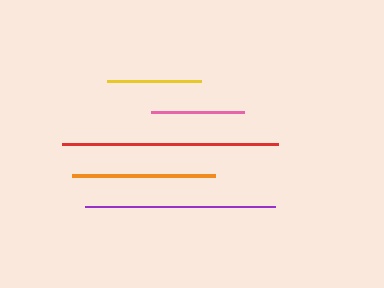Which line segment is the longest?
The red line is the longest at approximately 217 pixels.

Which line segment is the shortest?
The pink line is the shortest at approximately 93 pixels.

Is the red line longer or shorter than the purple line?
The red line is longer than the purple line.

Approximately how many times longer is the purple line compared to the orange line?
The purple line is approximately 1.3 times the length of the orange line.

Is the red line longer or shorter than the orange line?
The red line is longer than the orange line.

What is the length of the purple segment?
The purple segment is approximately 190 pixels long.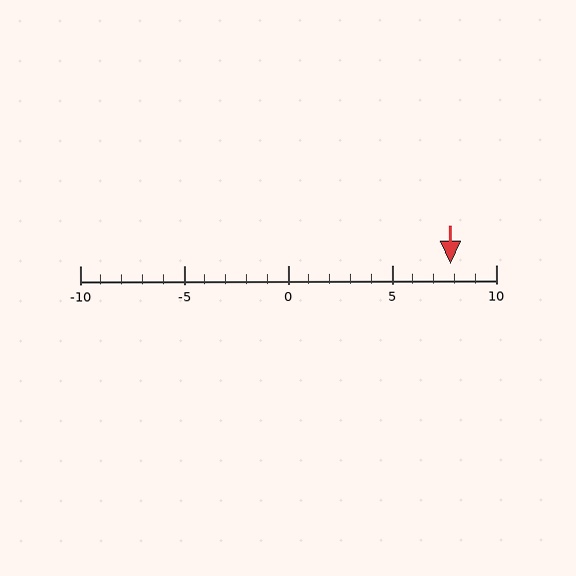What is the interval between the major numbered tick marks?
The major tick marks are spaced 5 units apart.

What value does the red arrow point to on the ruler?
The red arrow points to approximately 8.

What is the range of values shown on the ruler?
The ruler shows values from -10 to 10.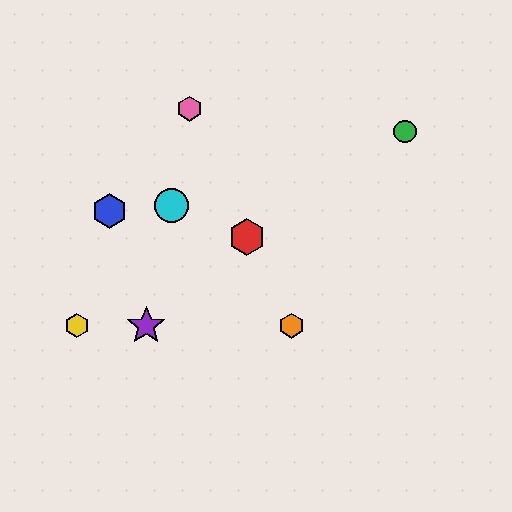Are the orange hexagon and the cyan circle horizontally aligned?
No, the orange hexagon is at y≈326 and the cyan circle is at y≈206.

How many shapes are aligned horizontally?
3 shapes (the yellow hexagon, the purple star, the orange hexagon) are aligned horizontally.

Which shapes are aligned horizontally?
The yellow hexagon, the purple star, the orange hexagon are aligned horizontally.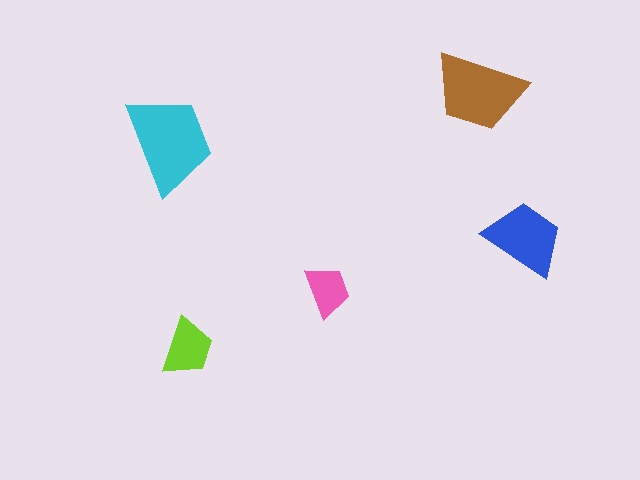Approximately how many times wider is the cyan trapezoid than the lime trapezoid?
About 1.5 times wider.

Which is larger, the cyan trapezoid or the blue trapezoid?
The cyan one.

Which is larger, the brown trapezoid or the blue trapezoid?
The brown one.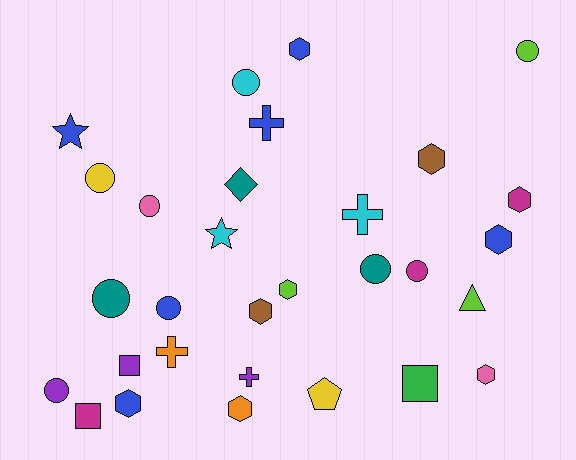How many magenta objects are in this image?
There are 3 magenta objects.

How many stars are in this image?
There are 2 stars.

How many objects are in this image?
There are 30 objects.